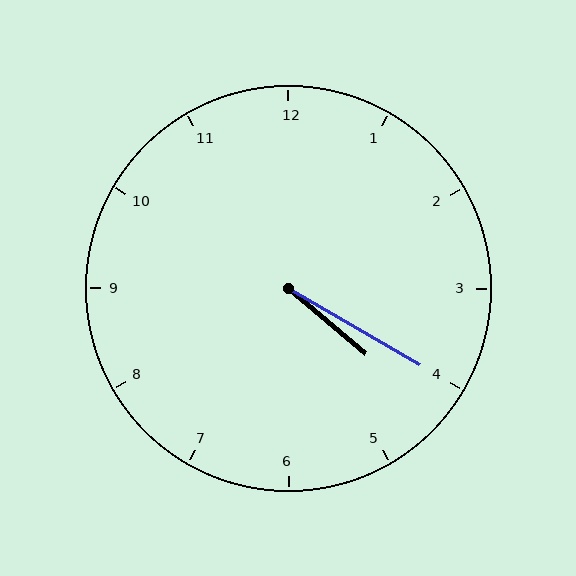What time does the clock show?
4:20.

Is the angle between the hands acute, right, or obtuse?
It is acute.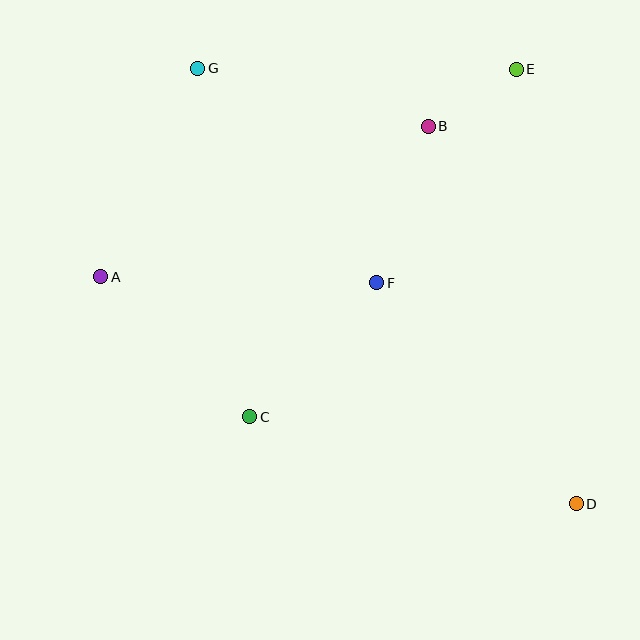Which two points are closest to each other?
Points B and E are closest to each other.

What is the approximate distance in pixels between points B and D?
The distance between B and D is approximately 406 pixels.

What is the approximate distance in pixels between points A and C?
The distance between A and C is approximately 205 pixels.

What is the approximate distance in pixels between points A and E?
The distance between A and E is approximately 464 pixels.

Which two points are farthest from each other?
Points D and G are farthest from each other.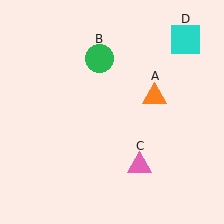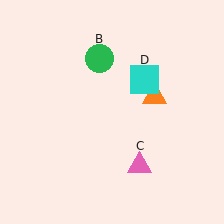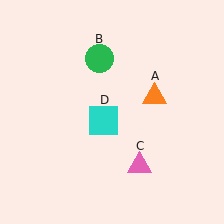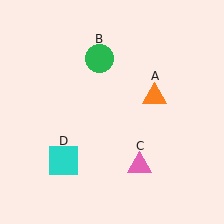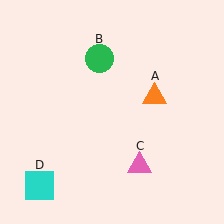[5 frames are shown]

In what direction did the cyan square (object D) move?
The cyan square (object D) moved down and to the left.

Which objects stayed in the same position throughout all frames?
Orange triangle (object A) and green circle (object B) and pink triangle (object C) remained stationary.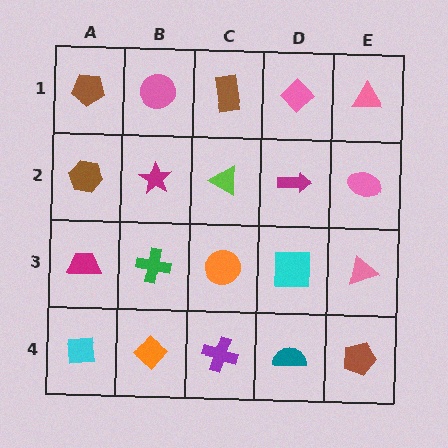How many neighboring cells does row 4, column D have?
3.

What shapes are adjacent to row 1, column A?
A brown hexagon (row 2, column A), a pink circle (row 1, column B).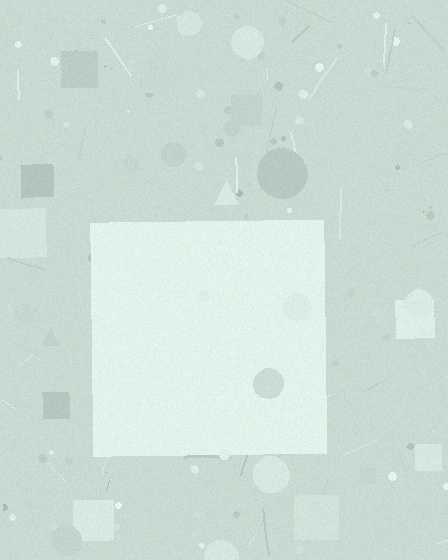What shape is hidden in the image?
A square is hidden in the image.